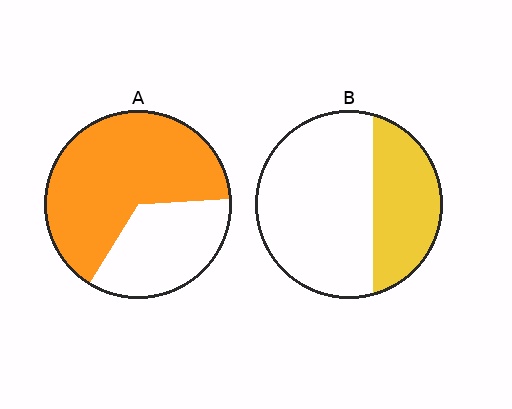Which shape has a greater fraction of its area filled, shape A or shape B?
Shape A.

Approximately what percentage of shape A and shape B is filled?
A is approximately 65% and B is approximately 35%.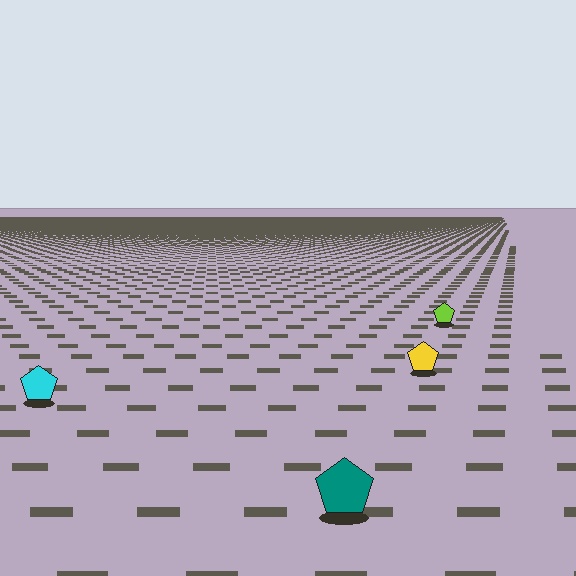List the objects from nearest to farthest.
From nearest to farthest: the teal pentagon, the cyan pentagon, the yellow pentagon, the lime pentagon.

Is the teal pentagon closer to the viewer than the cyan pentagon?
Yes. The teal pentagon is closer — you can tell from the texture gradient: the ground texture is coarser near it.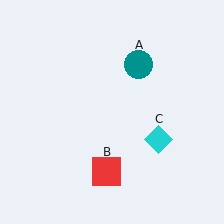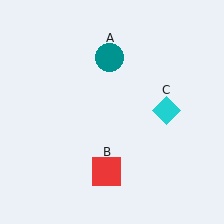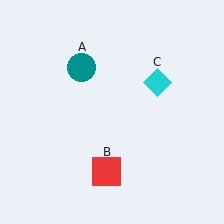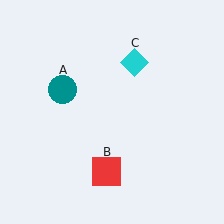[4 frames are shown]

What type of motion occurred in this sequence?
The teal circle (object A), cyan diamond (object C) rotated counterclockwise around the center of the scene.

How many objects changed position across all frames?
2 objects changed position: teal circle (object A), cyan diamond (object C).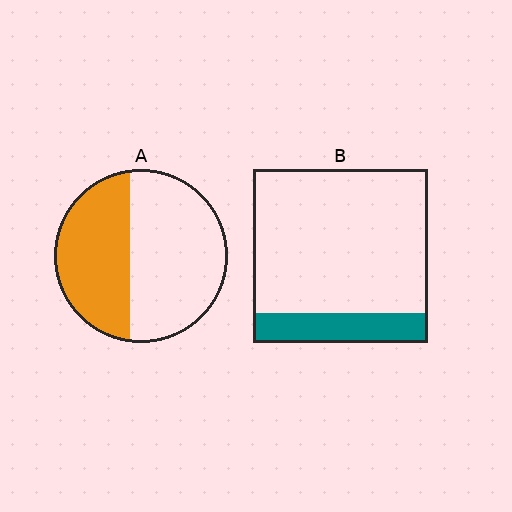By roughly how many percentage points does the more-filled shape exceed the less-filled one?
By roughly 25 percentage points (A over B).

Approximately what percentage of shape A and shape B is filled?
A is approximately 40% and B is approximately 15%.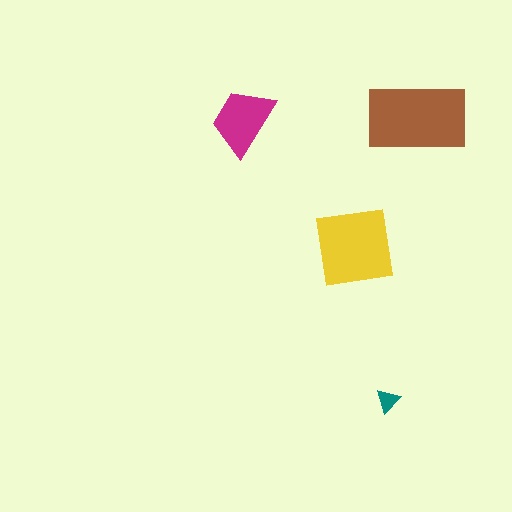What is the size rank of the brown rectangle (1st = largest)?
1st.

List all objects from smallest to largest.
The teal triangle, the magenta trapezoid, the yellow square, the brown rectangle.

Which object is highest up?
The brown rectangle is topmost.